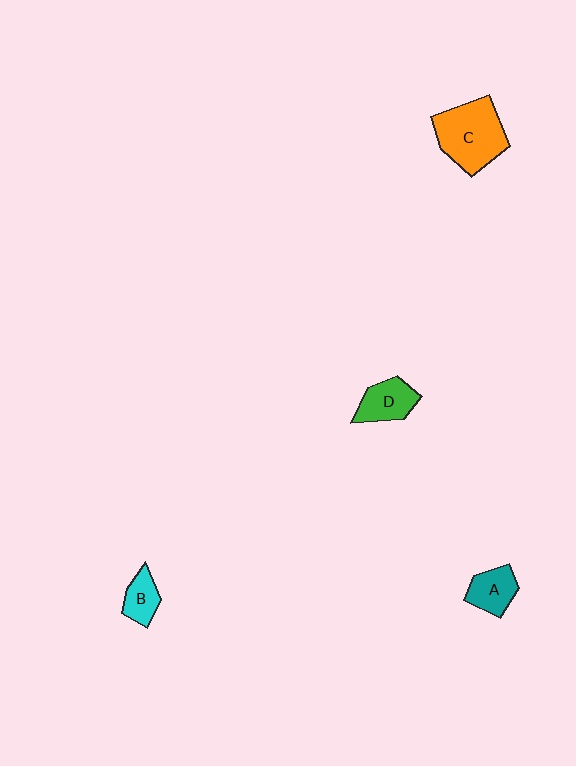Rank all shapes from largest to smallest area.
From largest to smallest: C (orange), D (green), A (teal), B (cyan).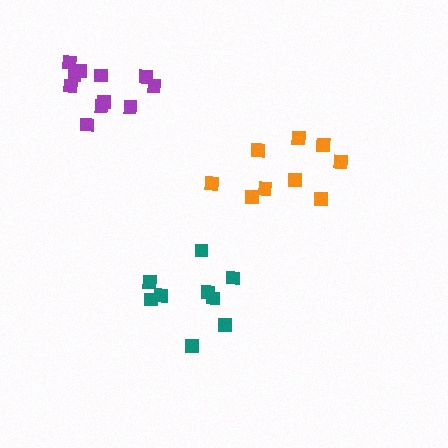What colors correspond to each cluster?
The clusters are colored: teal, orange, purple.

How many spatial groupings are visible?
There are 3 spatial groupings.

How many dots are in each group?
Group 1: 9 dots, Group 2: 9 dots, Group 3: 11 dots (29 total).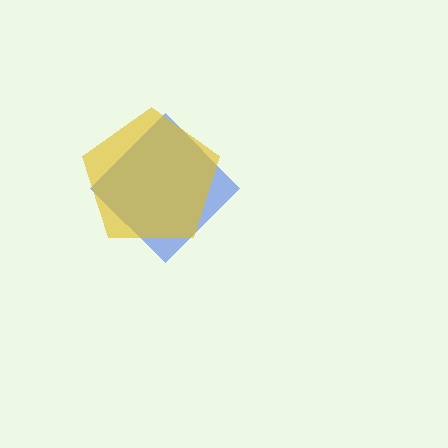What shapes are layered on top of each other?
The layered shapes are: a blue diamond, a yellow pentagon.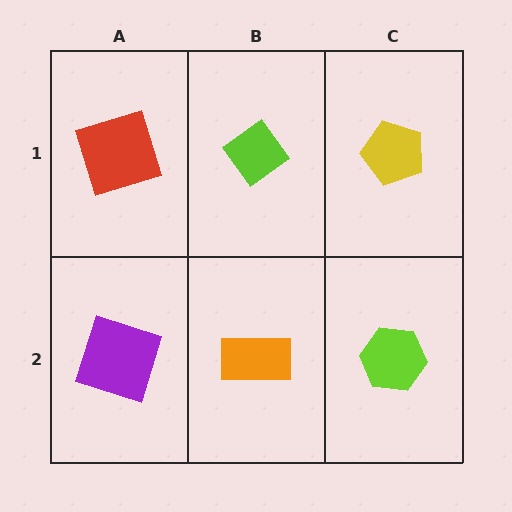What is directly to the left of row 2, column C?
An orange rectangle.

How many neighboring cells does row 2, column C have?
2.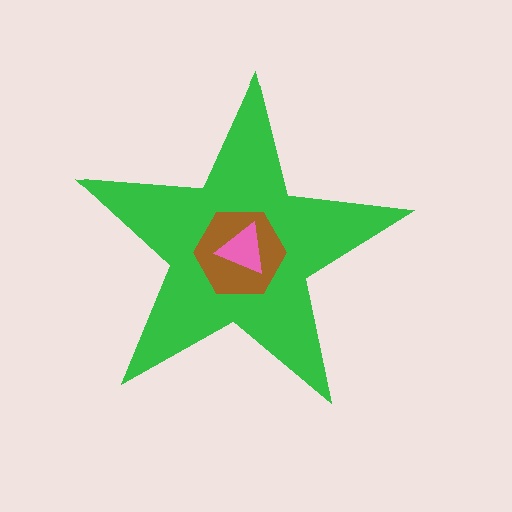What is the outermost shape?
The green star.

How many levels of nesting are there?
3.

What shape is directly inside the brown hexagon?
The pink triangle.